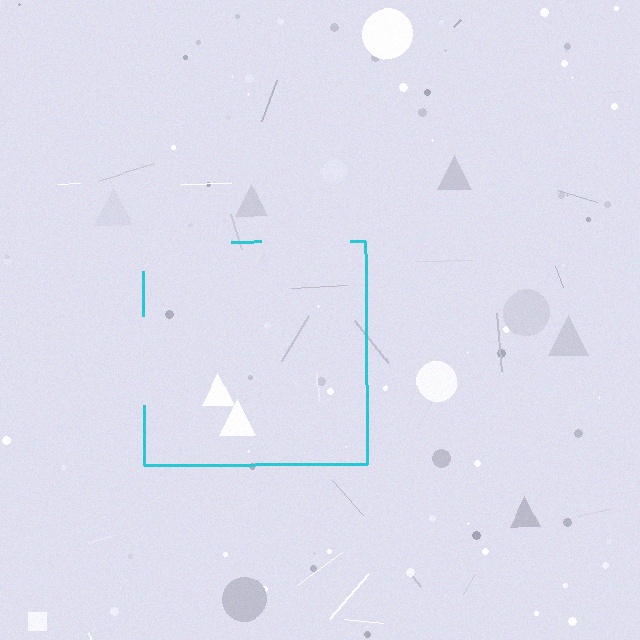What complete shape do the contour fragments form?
The contour fragments form a square.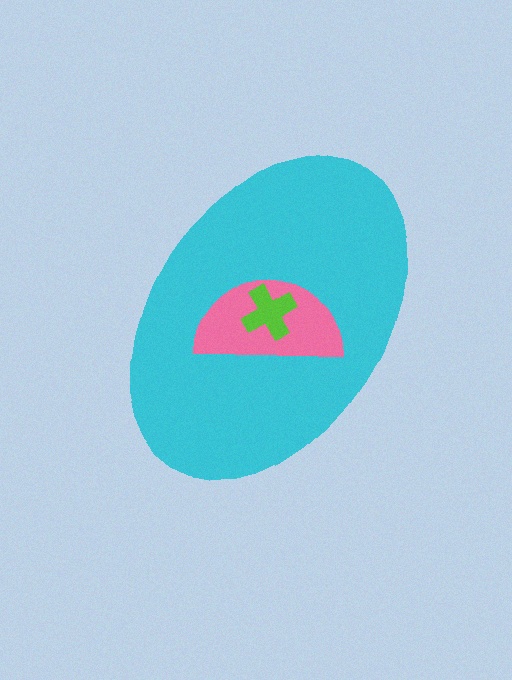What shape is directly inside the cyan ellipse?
The pink semicircle.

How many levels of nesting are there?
3.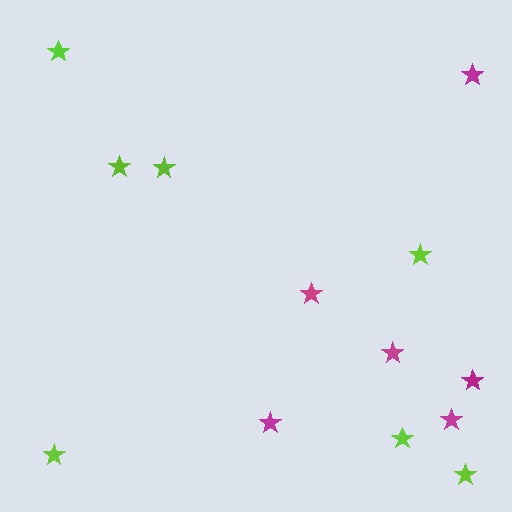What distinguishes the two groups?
There are 2 groups: one group of lime stars (7) and one group of magenta stars (6).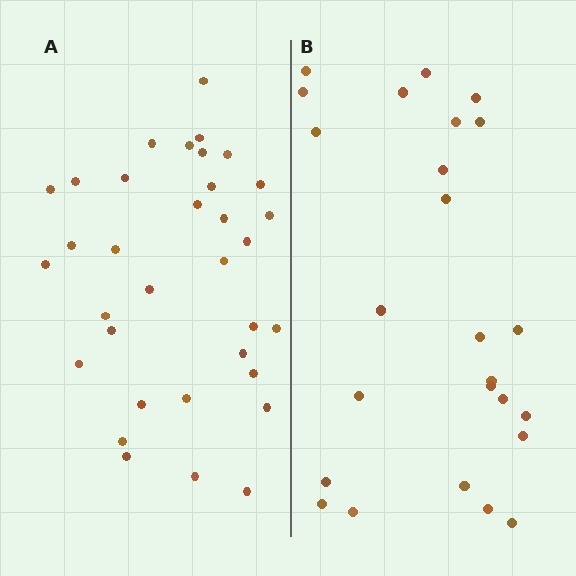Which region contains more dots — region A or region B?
Region A (the left region) has more dots.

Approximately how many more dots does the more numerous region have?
Region A has roughly 8 or so more dots than region B.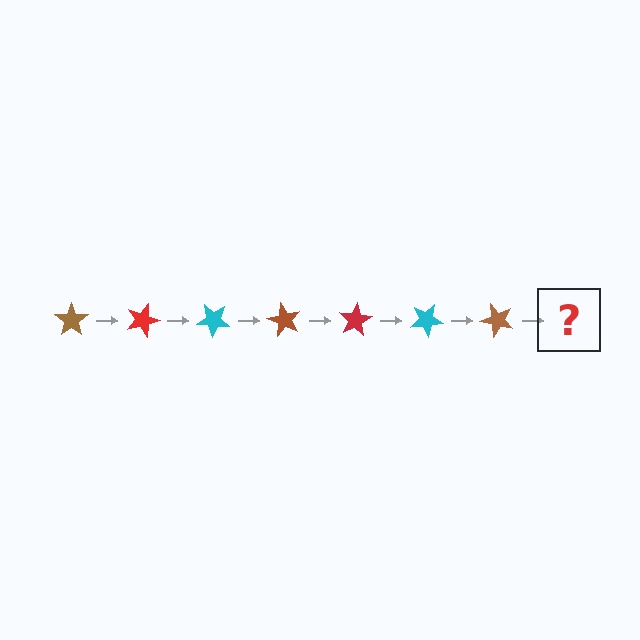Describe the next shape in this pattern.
It should be a red star, rotated 140 degrees from the start.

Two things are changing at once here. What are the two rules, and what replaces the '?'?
The two rules are that it rotates 20 degrees each step and the color cycles through brown, red, and cyan. The '?' should be a red star, rotated 140 degrees from the start.